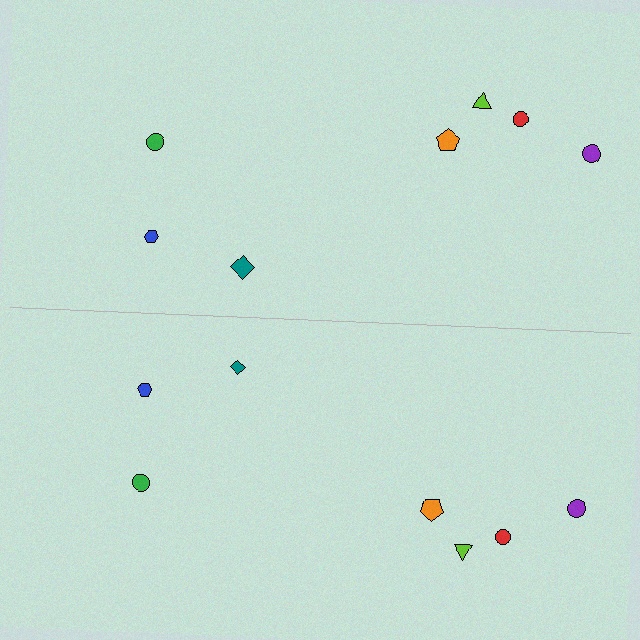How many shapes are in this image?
There are 14 shapes in this image.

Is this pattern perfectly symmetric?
No, the pattern is not perfectly symmetric. The teal diamond on the bottom side has a different size than its mirror counterpart.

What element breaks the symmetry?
The teal diamond on the bottom side has a different size than its mirror counterpart.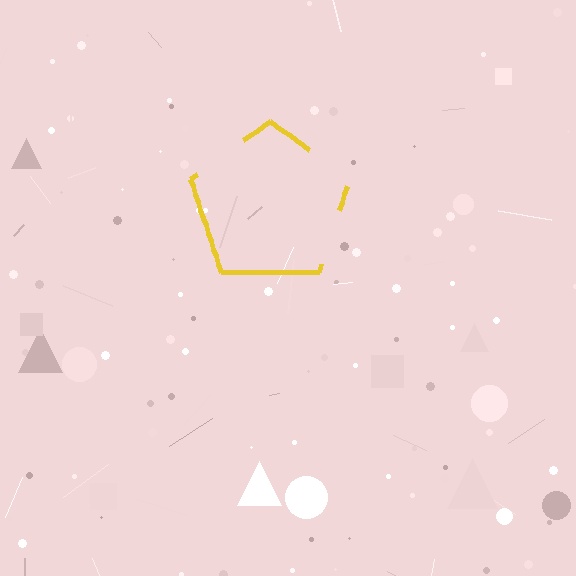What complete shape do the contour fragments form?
The contour fragments form a pentagon.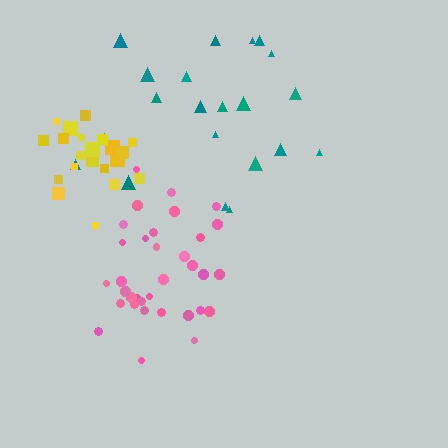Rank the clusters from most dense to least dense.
yellow, pink, teal.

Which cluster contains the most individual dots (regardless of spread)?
Pink (35).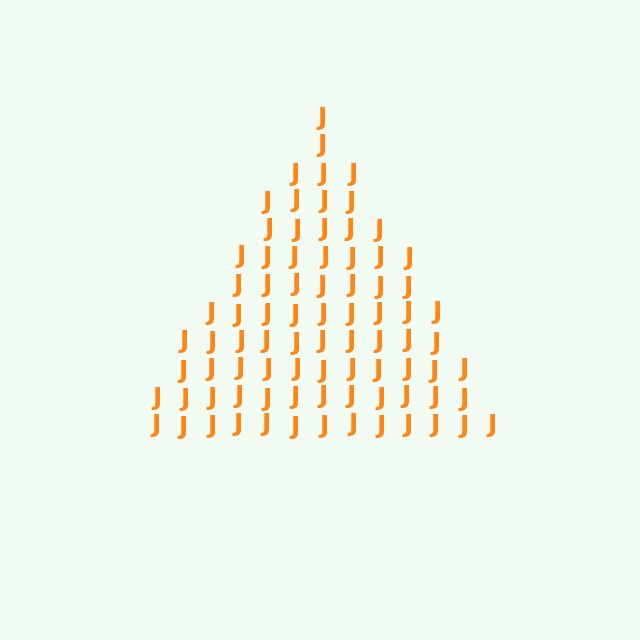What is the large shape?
The large shape is a triangle.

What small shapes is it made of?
It is made of small letter J's.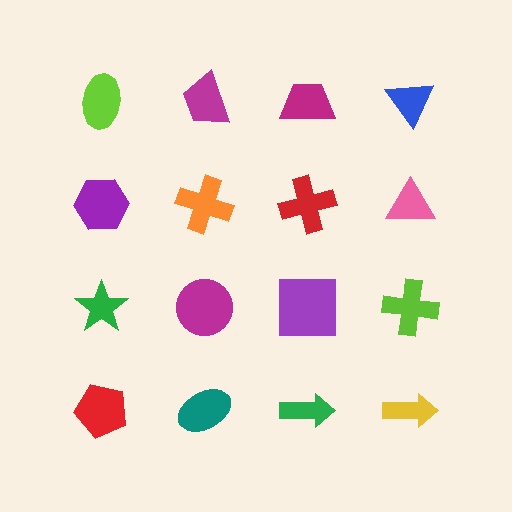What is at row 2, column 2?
An orange cross.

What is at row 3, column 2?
A magenta circle.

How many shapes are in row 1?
4 shapes.